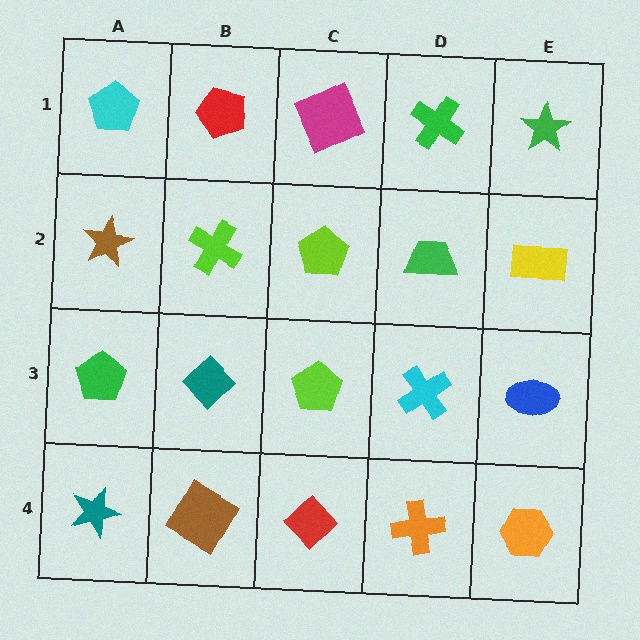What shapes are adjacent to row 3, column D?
A green trapezoid (row 2, column D), an orange cross (row 4, column D), a lime pentagon (row 3, column C), a blue ellipse (row 3, column E).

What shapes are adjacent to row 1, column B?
A lime cross (row 2, column B), a cyan pentagon (row 1, column A), a magenta square (row 1, column C).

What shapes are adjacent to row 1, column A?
A brown star (row 2, column A), a red pentagon (row 1, column B).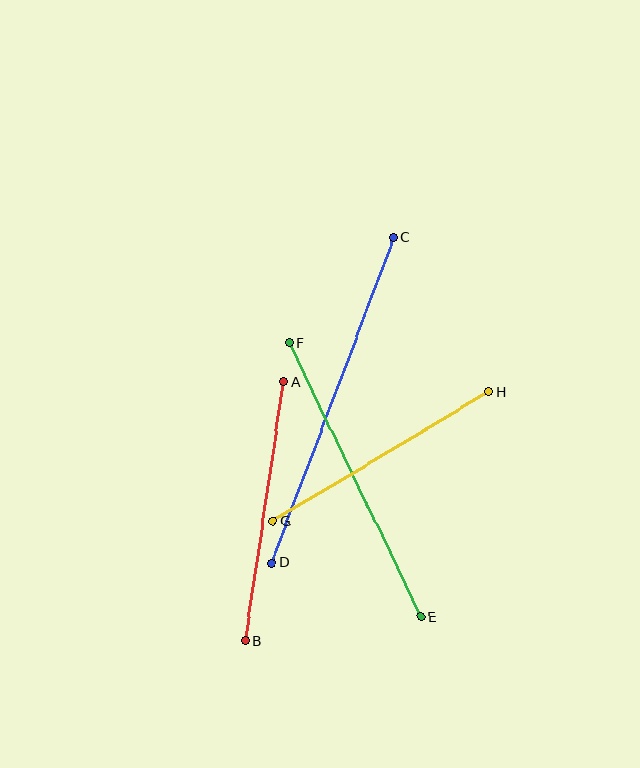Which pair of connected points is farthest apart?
Points C and D are farthest apart.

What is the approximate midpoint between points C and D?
The midpoint is at approximately (333, 400) pixels.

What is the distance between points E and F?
The distance is approximately 304 pixels.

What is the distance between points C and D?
The distance is approximately 347 pixels.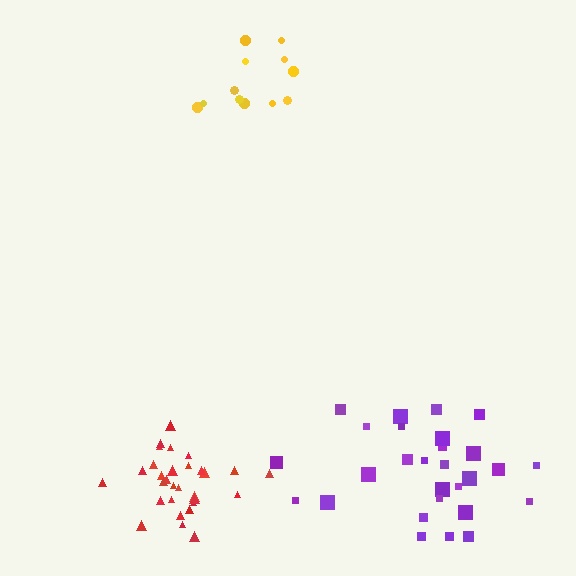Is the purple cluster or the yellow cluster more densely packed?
Yellow.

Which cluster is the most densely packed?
Red.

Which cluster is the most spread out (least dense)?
Purple.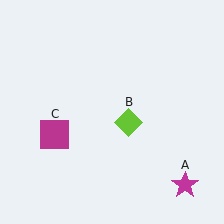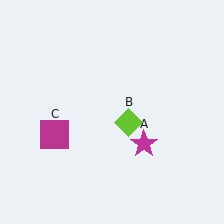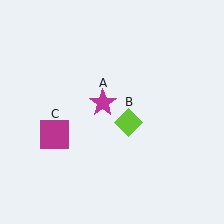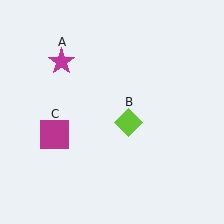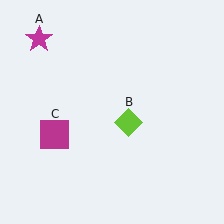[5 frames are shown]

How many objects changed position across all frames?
1 object changed position: magenta star (object A).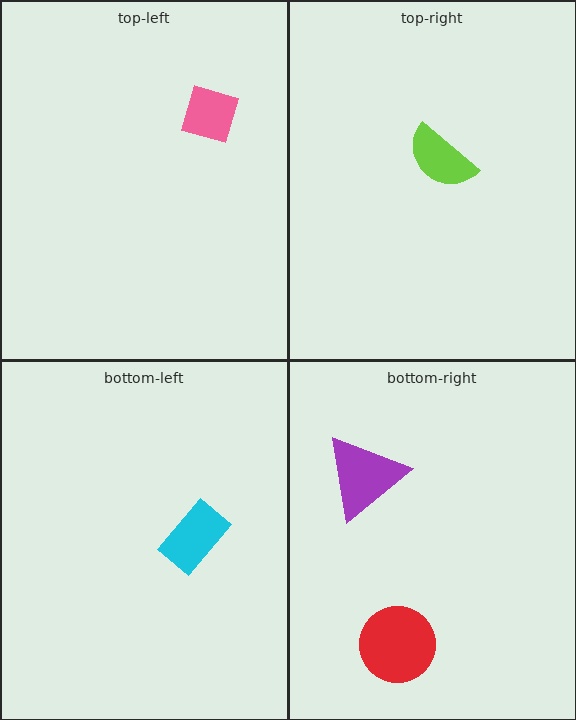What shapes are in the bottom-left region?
The cyan rectangle.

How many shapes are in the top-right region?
1.